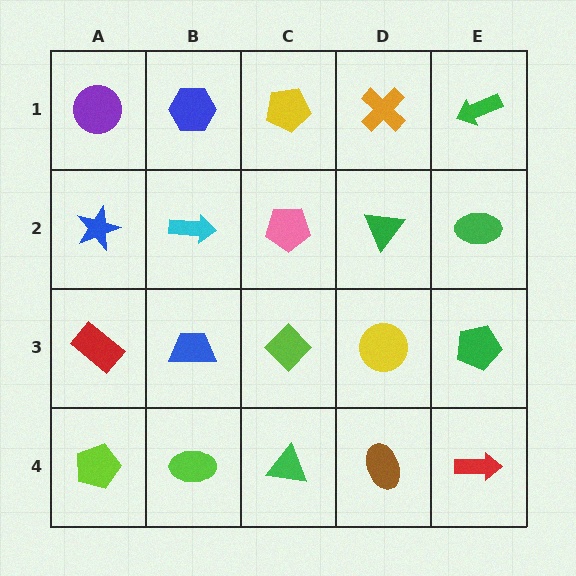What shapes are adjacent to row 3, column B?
A cyan arrow (row 2, column B), a lime ellipse (row 4, column B), a red rectangle (row 3, column A), a lime diamond (row 3, column C).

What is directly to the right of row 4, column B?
A green triangle.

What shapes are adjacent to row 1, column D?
A green triangle (row 2, column D), a yellow pentagon (row 1, column C), a green arrow (row 1, column E).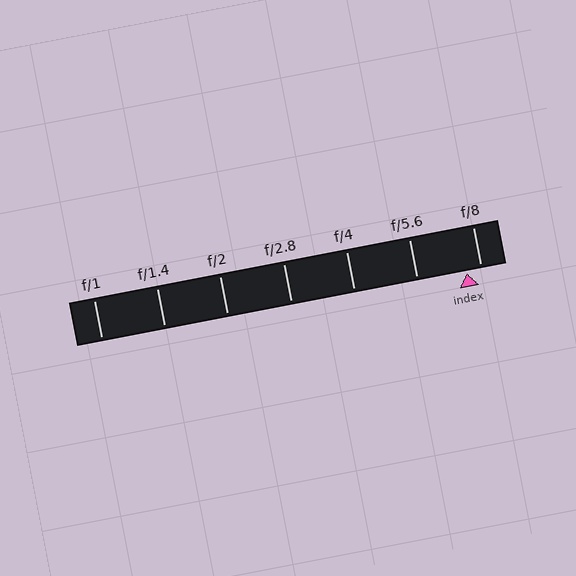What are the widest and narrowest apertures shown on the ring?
The widest aperture shown is f/1 and the narrowest is f/8.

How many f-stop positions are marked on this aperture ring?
There are 7 f-stop positions marked.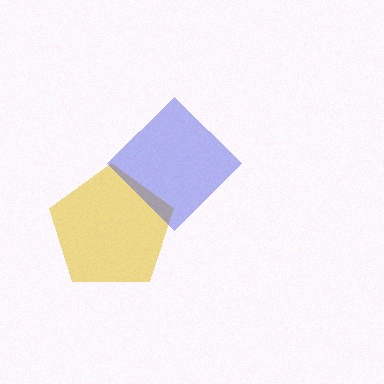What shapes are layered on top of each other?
The layered shapes are: a yellow pentagon, a blue diamond.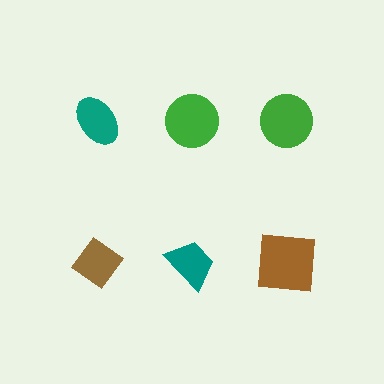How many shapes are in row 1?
3 shapes.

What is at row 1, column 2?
A green circle.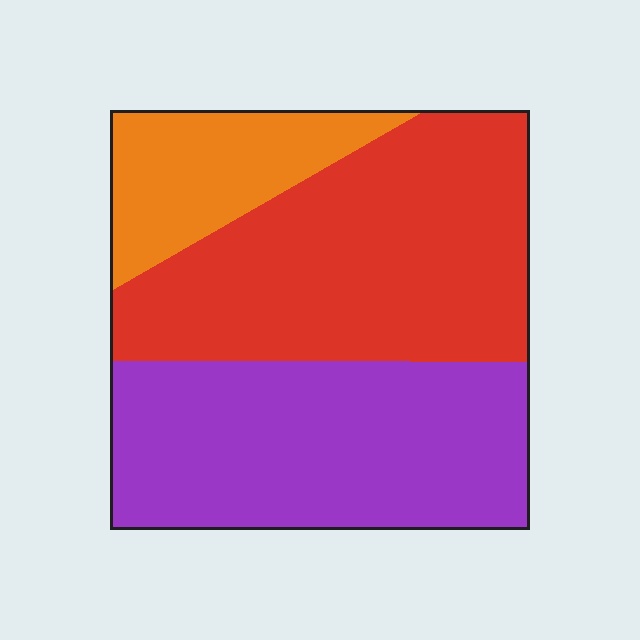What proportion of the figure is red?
Red covers roughly 45% of the figure.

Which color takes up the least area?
Orange, at roughly 15%.